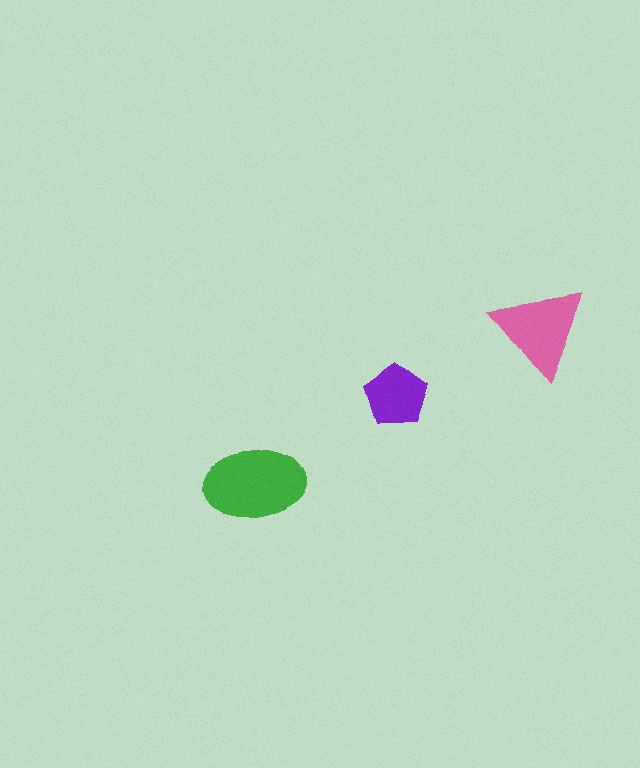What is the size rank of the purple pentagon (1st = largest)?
3rd.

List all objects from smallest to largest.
The purple pentagon, the pink triangle, the green ellipse.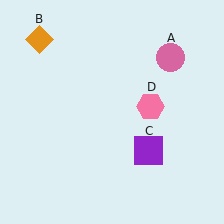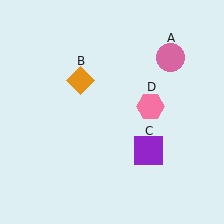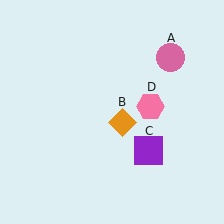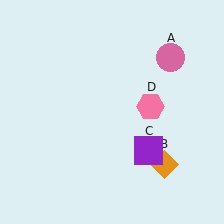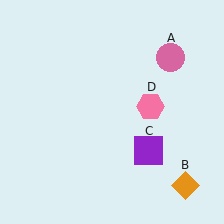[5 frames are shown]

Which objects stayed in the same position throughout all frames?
Pink circle (object A) and purple square (object C) and pink hexagon (object D) remained stationary.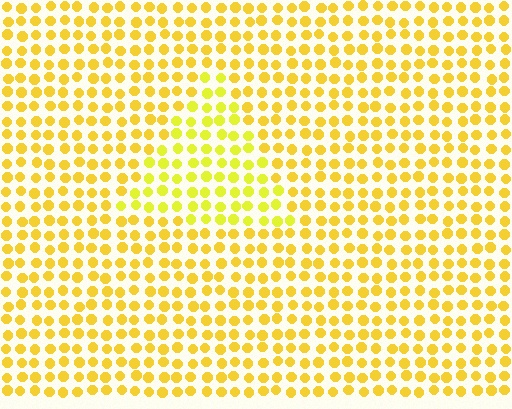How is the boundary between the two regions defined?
The boundary is defined purely by a slight shift in hue (about 17 degrees). Spacing, size, and orientation are identical on both sides.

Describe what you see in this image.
The image is filled with small yellow elements in a uniform arrangement. A triangle-shaped region is visible where the elements are tinted to a slightly different hue, forming a subtle color boundary.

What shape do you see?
I see a triangle.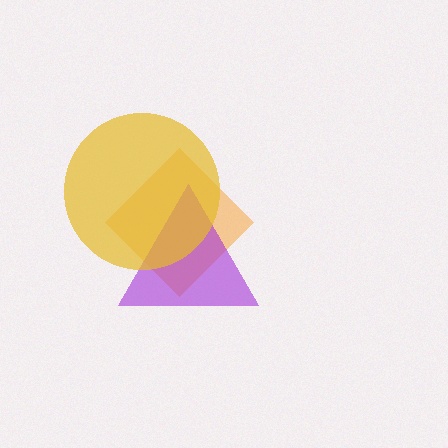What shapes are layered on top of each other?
The layered shapes are: an orange diamond, a purple triangle, a yellow circle.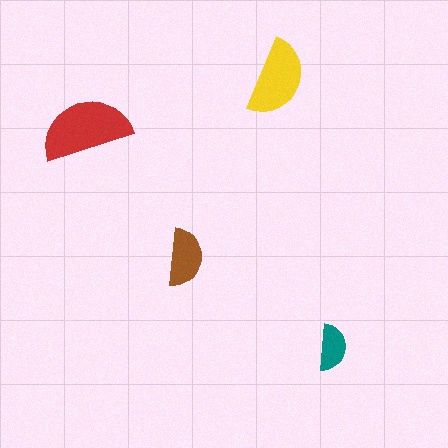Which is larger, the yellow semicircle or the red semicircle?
The red one.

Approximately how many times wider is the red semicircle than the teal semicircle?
About 2 times wider.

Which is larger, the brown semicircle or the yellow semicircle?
The yellow one.